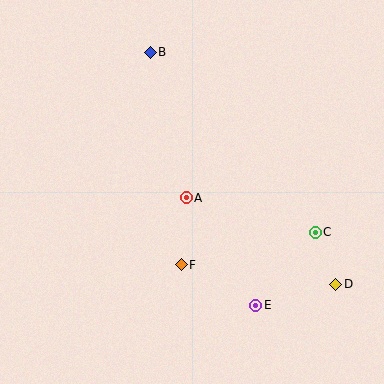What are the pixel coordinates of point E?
Point E is at (256, 305).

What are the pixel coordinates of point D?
Point D is at (336, 284).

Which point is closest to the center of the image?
Point A at (186, 198) is closest to the center.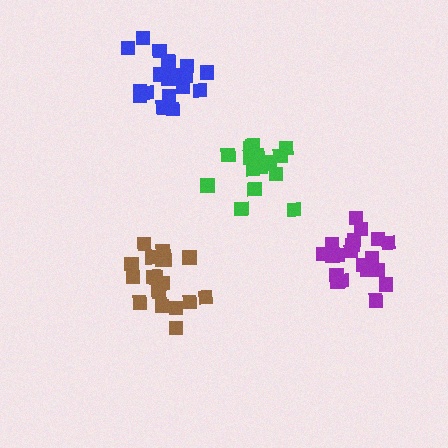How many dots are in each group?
Group 1: 20 dots, Group 2: 19 dots, Group 3: 19 dots, Group 4: 17 dots (75 total).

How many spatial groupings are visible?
There are 4 spatial groupings.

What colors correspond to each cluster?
The clusters are colored: purple, brown, blue, green.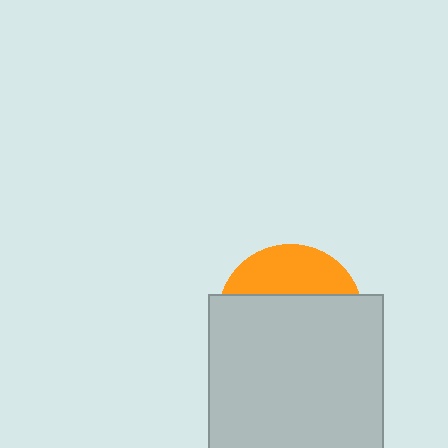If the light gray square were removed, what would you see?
You would see the complete orange circle.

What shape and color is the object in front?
The object in front is a light gray square.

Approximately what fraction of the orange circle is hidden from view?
Roughly 70% of the orange circle is hidden behind the light gray square.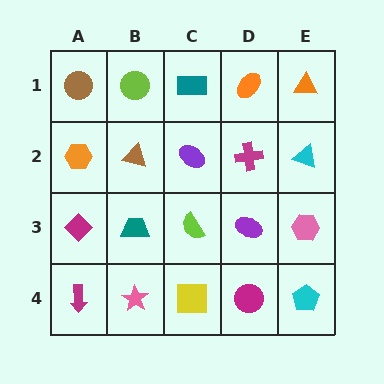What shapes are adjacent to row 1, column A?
An orange hexagon (row 2, column A), a lime circle (row 1, column B).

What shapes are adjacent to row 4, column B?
A teal trapezoid (row 3, column B), a magenta arrow (row 4, column A), a yellow square (row 4, column C).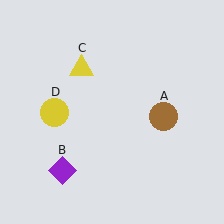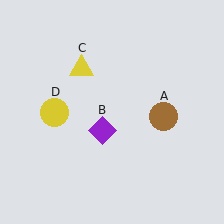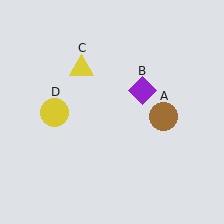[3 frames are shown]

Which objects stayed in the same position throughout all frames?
Brown circle (object A) and yellow triangle (object C) and yellow circle (object D) remained stationary.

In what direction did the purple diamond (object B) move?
The purple diamond (object B) moved up and to the right.